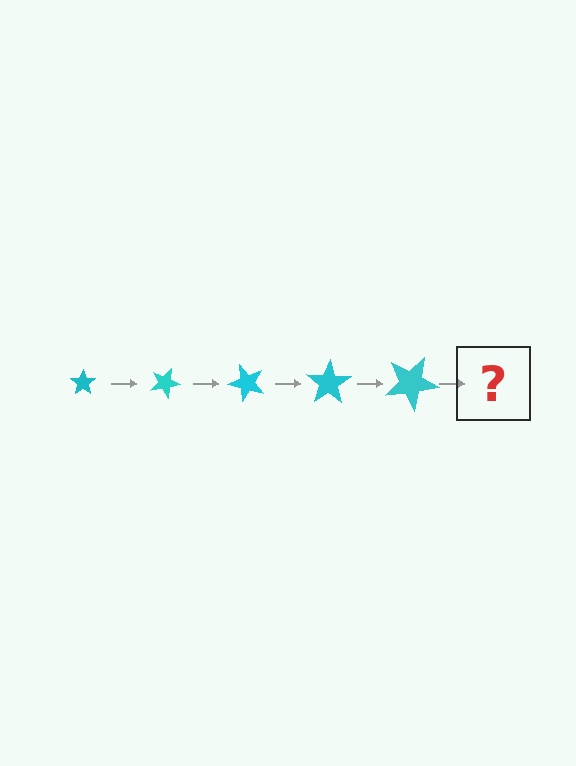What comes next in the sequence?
The next element should be a star, larger than the previous one and rotated 125 degrees from the start.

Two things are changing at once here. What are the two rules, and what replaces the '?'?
The two rules are that the star grows larger each step and it rotates 25 degrees each step. The '?' should be a star, larger than the previous one and rotated 125 degrees from the start.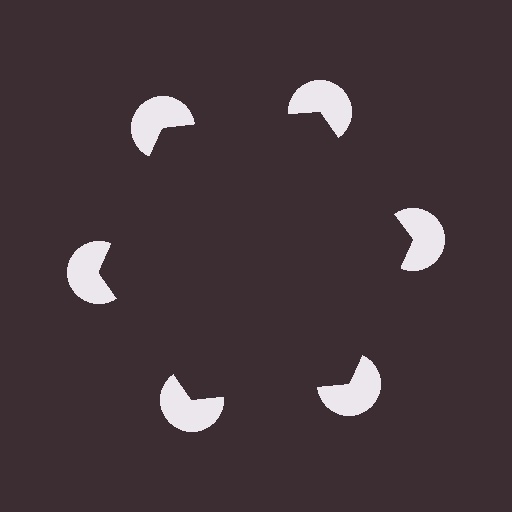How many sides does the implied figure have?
6 sides.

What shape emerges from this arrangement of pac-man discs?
An illusory hexagon — its edges are inferred from the aligned wedge cuts in the pac-man discs, not physically drawn.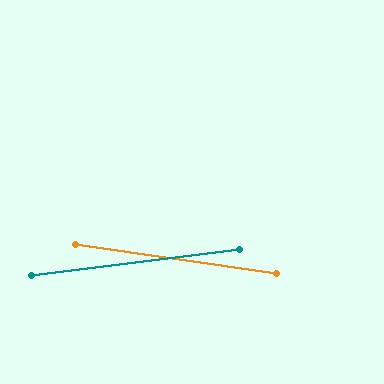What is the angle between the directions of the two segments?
Approximately 15 degrees.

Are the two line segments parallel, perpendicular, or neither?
Neither parallel nor perpendicular — they differ by about 15°.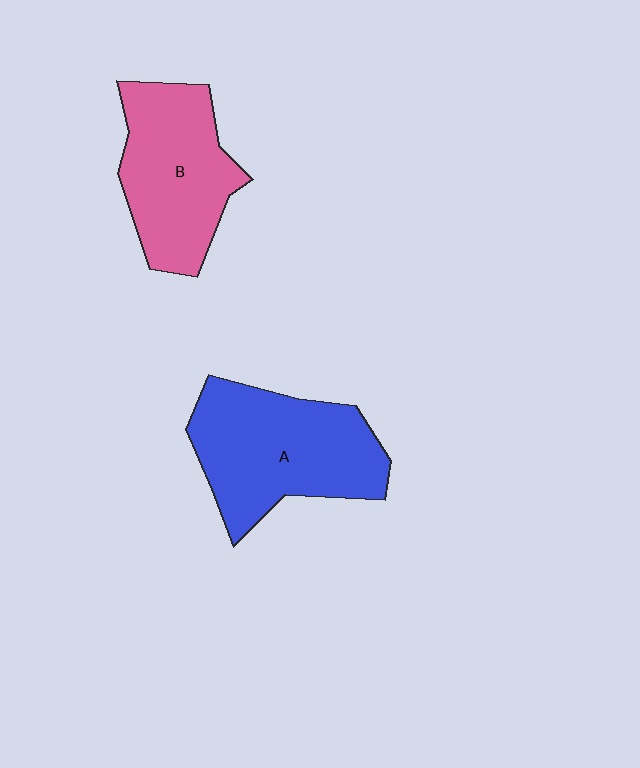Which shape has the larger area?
Shape A (blue).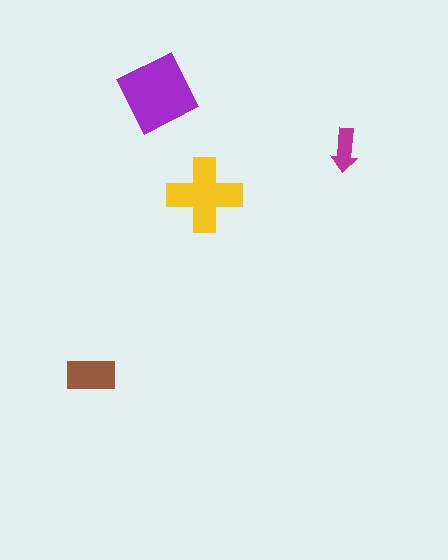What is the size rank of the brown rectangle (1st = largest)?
3rd.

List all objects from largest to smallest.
The purple square, the yellow cross, the brown rectangle, the magenta arrow.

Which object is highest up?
The purple square is topmost.